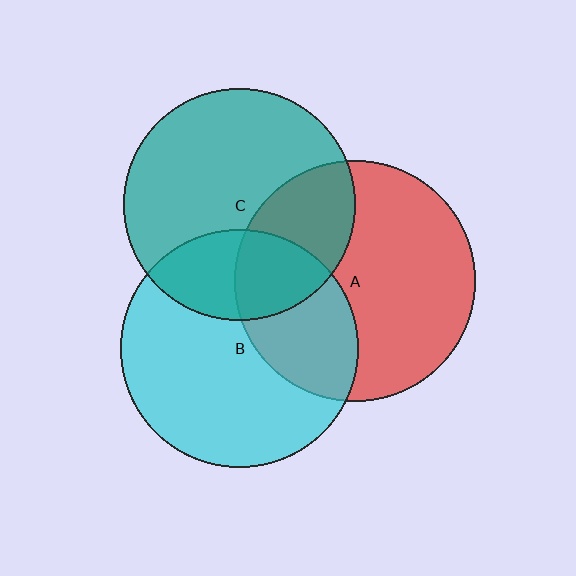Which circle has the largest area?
Circle A (red).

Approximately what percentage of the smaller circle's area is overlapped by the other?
Approximately 35%.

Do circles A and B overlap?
Yes.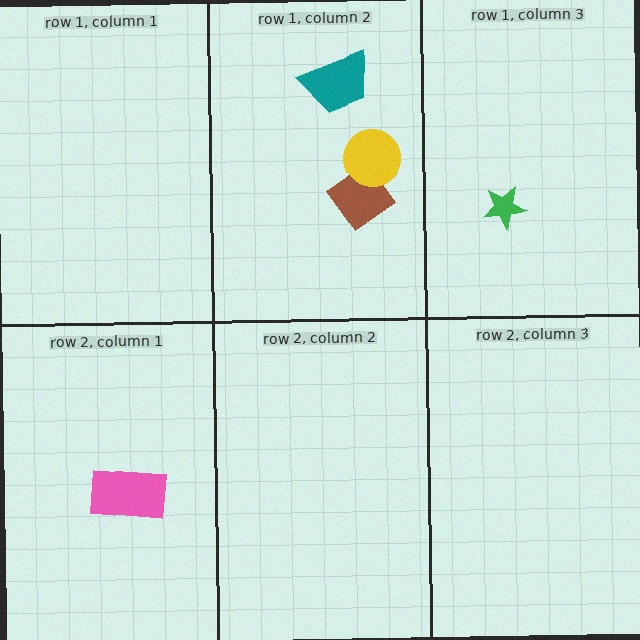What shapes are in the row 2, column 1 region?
The pink rectangle.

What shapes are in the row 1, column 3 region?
The green star.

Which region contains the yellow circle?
The row 1, column 2 region.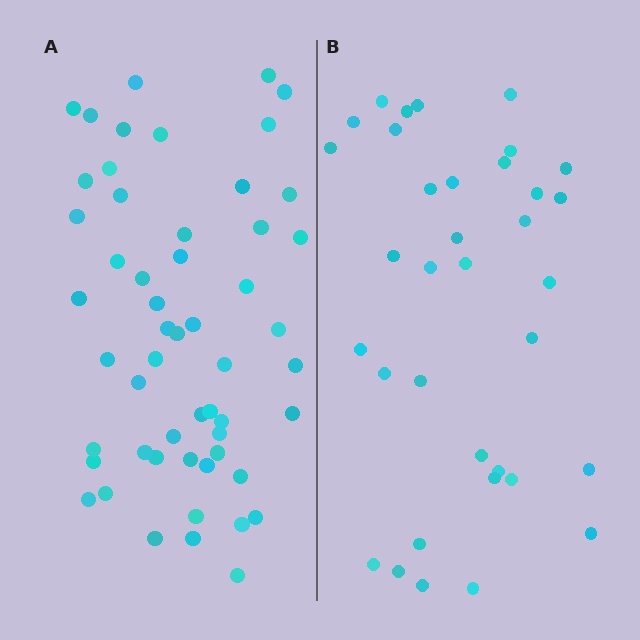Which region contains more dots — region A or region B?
Region A (the left region) has more dots.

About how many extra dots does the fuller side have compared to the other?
Region A has approximately 20 more dots than region B.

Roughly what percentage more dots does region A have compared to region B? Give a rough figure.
About 55% more.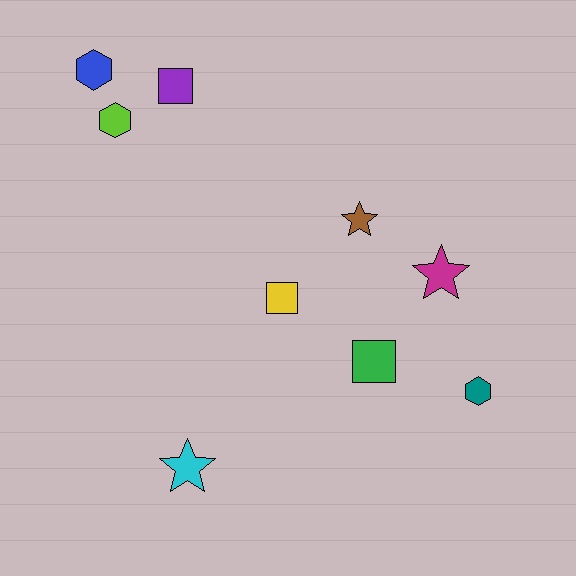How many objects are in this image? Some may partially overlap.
There are 9 objects.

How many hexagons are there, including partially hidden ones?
There are 3 hexagons.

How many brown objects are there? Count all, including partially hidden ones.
There is 1 brown object.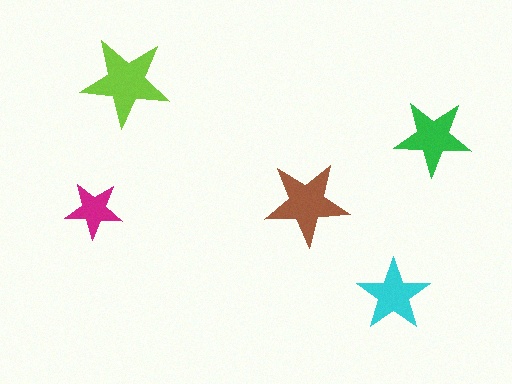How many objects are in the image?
There are 5 objects in the image.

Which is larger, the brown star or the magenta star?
The brown one.